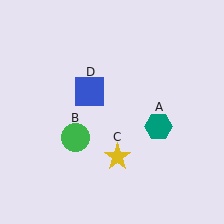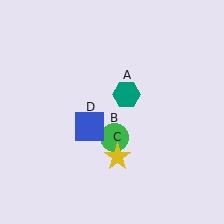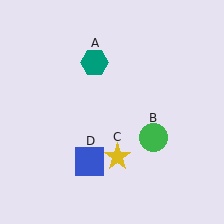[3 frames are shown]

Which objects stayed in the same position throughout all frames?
Yellow star (object C) remained stationary.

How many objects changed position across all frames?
3 objects changed position: teal hexagon (object A), green circle (object B), blue square (object D).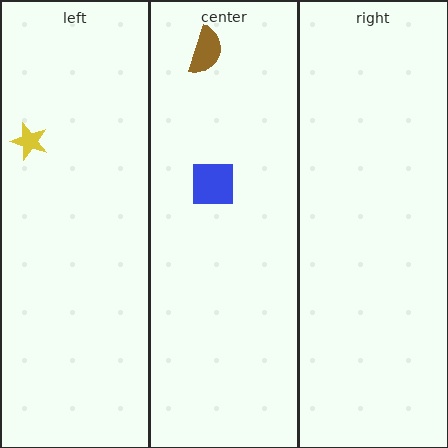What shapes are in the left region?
The yellow star.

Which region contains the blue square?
The center region.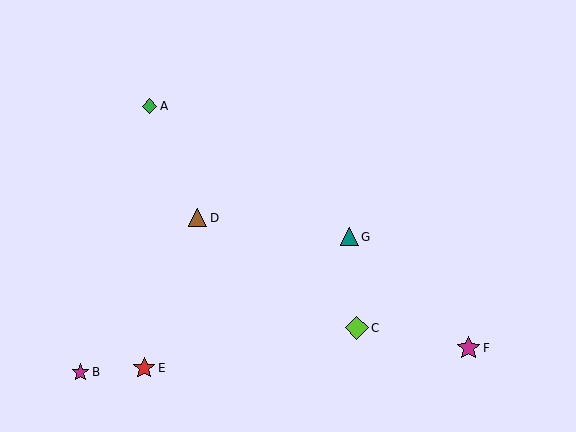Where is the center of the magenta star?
The center of the magenta star is at (80, 372).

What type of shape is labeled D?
Shape D is a brown triangle.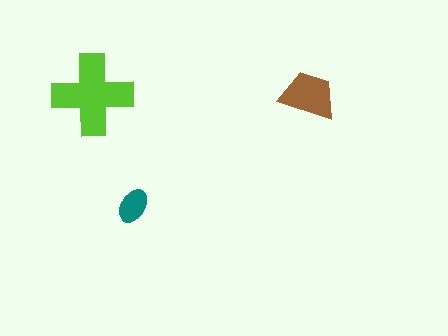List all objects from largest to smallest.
The lime cross, the brown trapezoid, the teal ellipse.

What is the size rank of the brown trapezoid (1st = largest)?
2nd.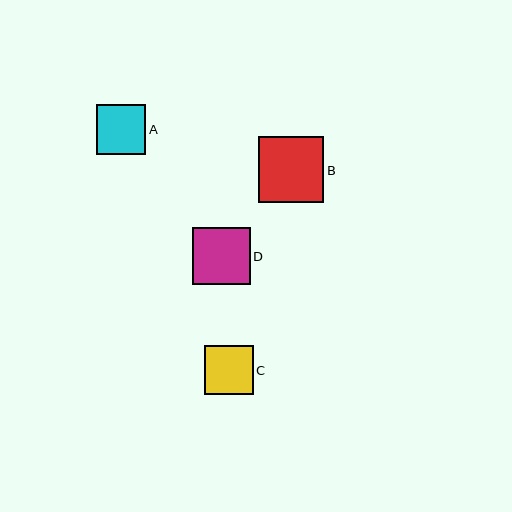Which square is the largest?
Square B is the largest with a size of approximately 65 pixels.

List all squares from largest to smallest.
From largest to smallest: B, D, A, C.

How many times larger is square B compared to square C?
Square B is approximately 1.3 times the size of square C.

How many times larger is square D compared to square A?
Square D is approximately 1.2 times the size of square A.